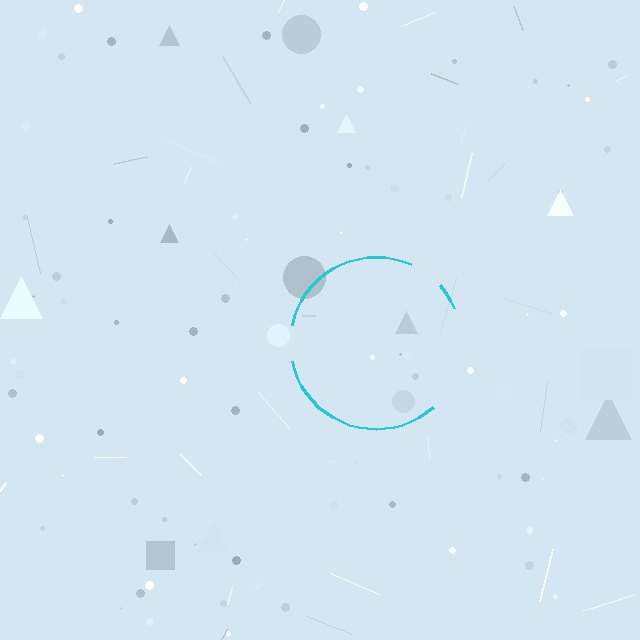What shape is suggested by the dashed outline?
The dashed outline suggests a circle.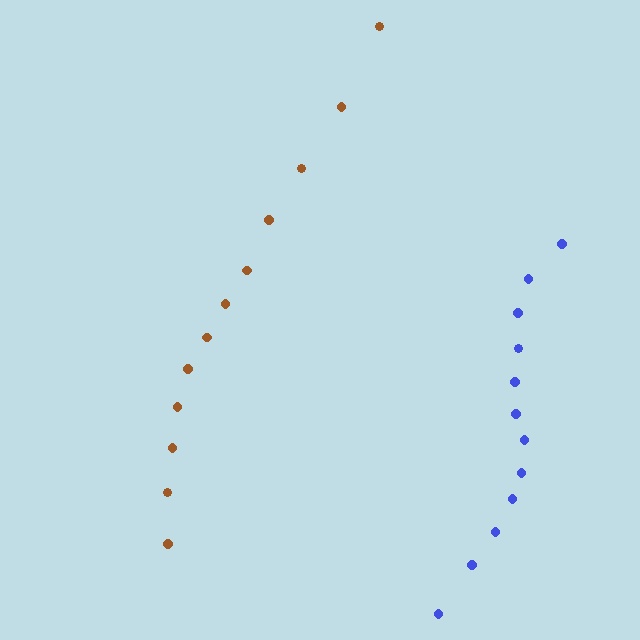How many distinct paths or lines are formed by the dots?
There are 2 distinct paths.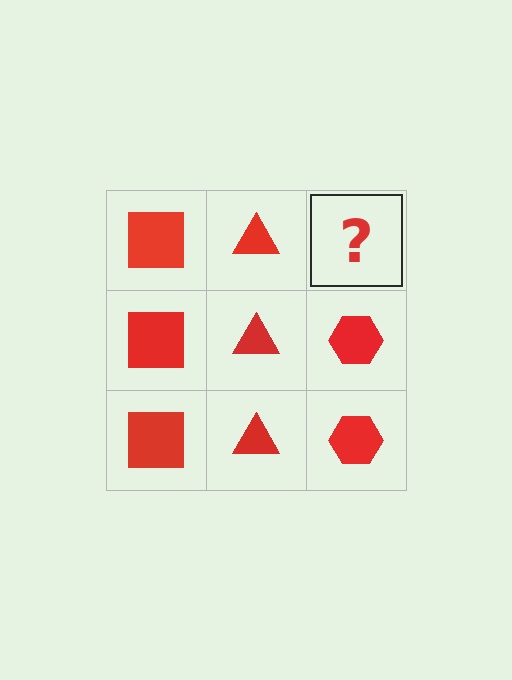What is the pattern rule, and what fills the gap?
The rule is that each column has a consistent shape. The gap should be filled with a red hexagon.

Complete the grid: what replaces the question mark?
The question mark should be replaced with a red hexagon.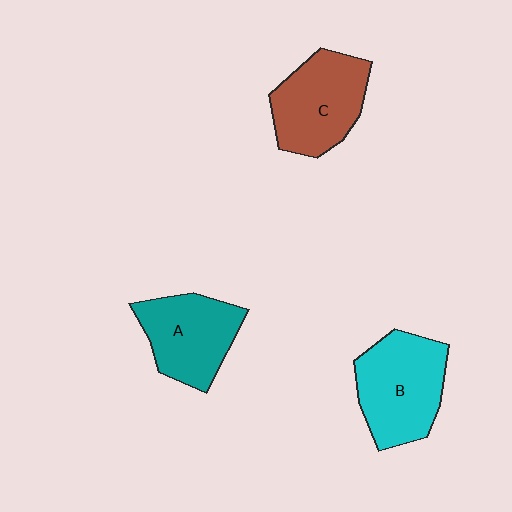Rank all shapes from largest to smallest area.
From largest to smallest: B (cyan), C (brown), A (teal).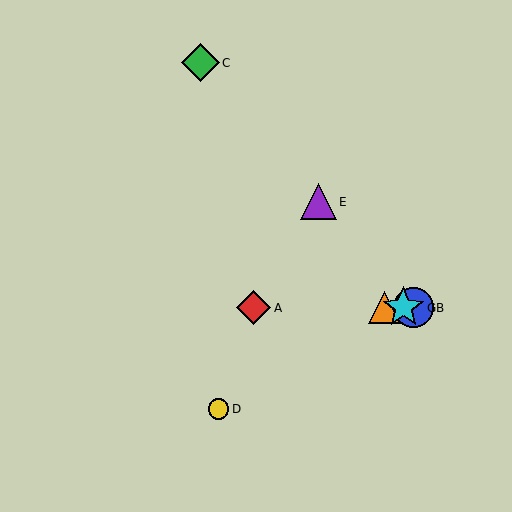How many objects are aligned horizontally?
4 objects (A, B, F, G) are aligned horizontally.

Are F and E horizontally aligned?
No, F is at y≈308 and E is at y≈202.